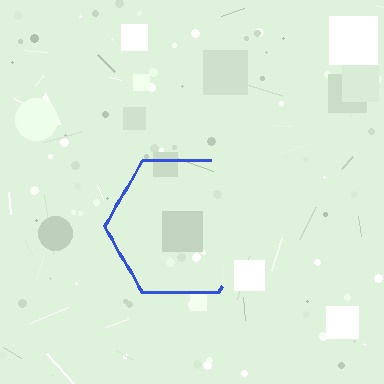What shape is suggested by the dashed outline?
The dashed outline suggests a hexagon.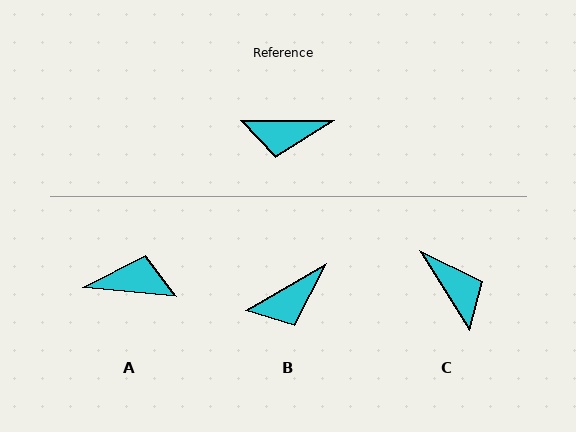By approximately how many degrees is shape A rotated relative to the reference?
Approximately 175 degrees counter-clockwise.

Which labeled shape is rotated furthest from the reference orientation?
A, about 175 degrees away.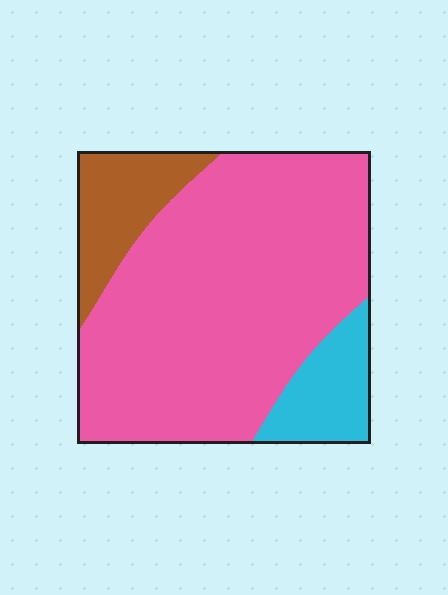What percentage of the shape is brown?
Brown covers around 15% of the shape.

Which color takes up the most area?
Pink, at roughly 75%.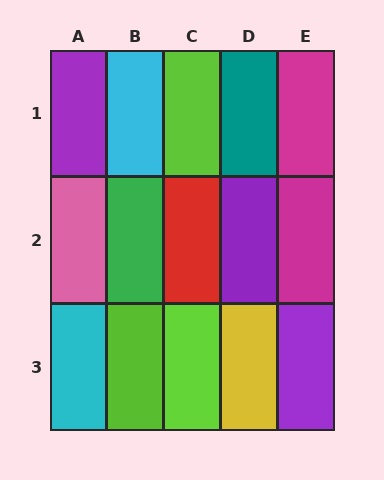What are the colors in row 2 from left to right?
Pink, green, red, purple, magenta.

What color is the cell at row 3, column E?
Purple.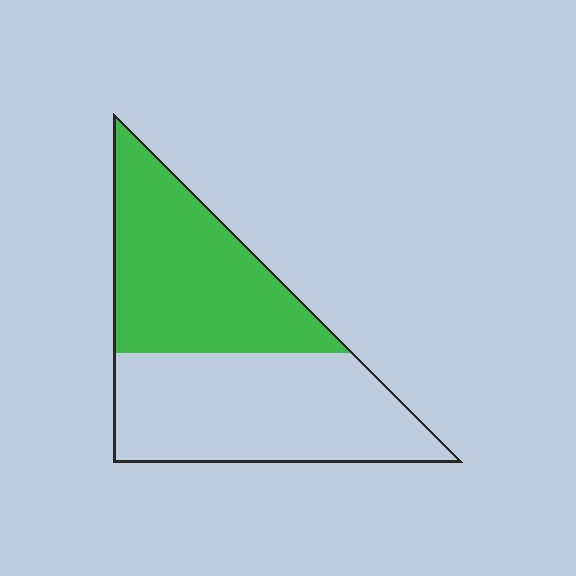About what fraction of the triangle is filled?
About one half (1/2).